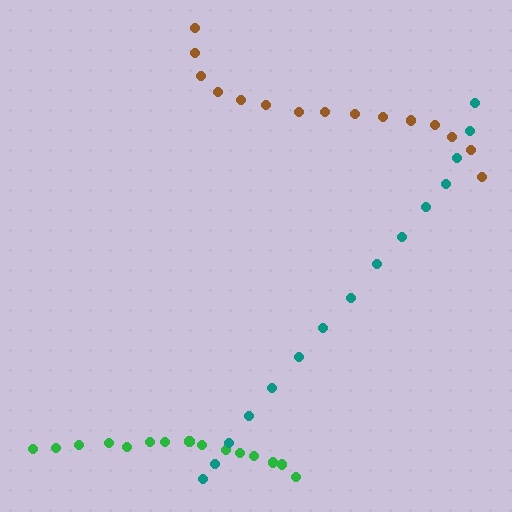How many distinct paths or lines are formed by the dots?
There are 3 distinct paths.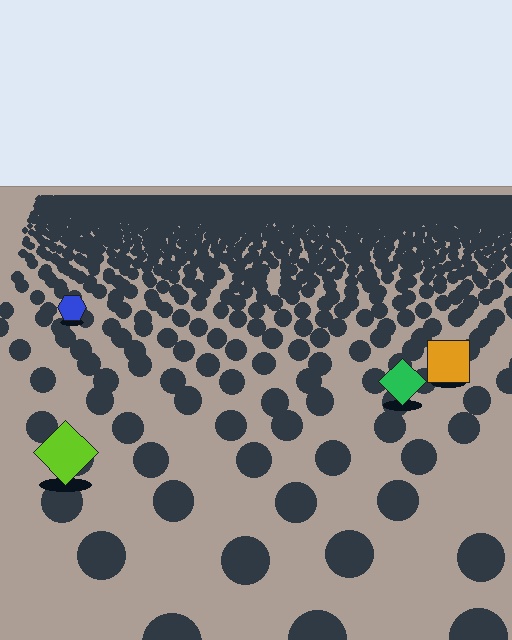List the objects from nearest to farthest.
From nearest to farthest: the lime diamond, the green diamond, the orange square, the blue hexagon.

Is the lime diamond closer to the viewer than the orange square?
Yes. The lime diamond is closer — you can tell from the texture gradient: the ground texture is coarser near it.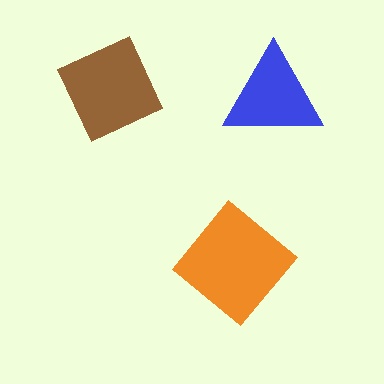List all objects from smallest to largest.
The blue triangle, the brown square, the orange diamond.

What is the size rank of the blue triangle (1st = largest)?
3rd.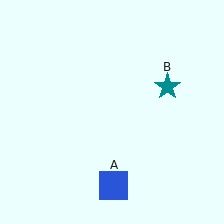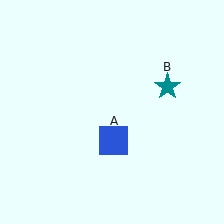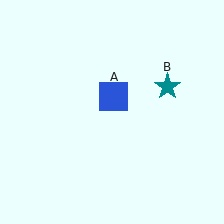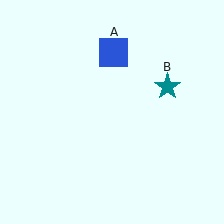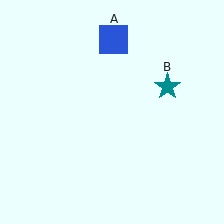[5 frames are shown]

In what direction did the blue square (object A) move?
The blue square (object A) moved up.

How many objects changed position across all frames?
1 object changed position: blue square (object A).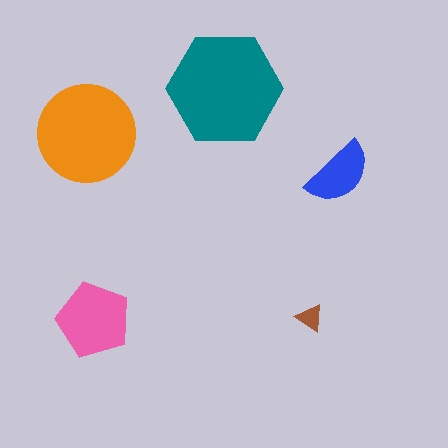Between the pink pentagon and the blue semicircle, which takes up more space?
The pink pentagon.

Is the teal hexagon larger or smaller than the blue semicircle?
Larger.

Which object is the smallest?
The brown triangle.